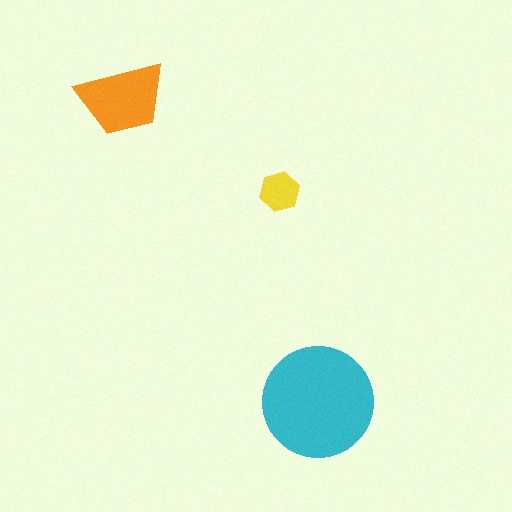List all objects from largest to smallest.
The cyan circle, the orange trapezoid, the yellow hexagon.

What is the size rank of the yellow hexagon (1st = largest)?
3rd.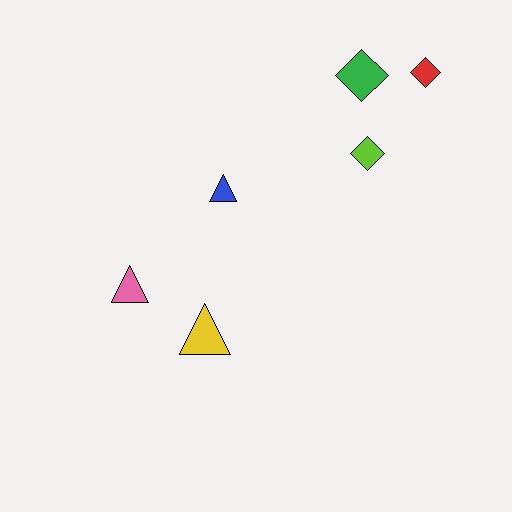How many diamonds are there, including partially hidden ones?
There are 3 diamonds.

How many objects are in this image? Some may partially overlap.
There are 6 objects.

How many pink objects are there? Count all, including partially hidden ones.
There is 1 pink object.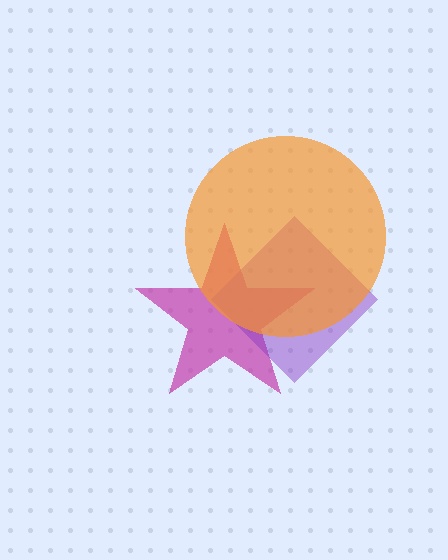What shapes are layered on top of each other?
The layered shapes are: a magenta star, a purple diamond, an orange circle.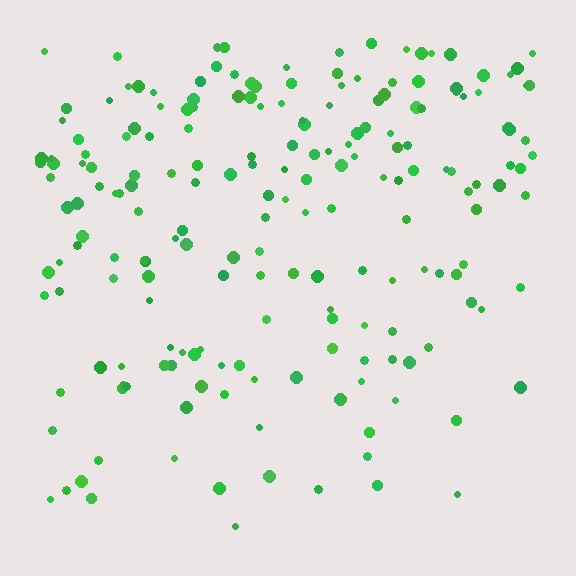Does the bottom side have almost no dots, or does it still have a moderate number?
Still a moderate number, just noticeably fewer than the top.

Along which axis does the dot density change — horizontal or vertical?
Vertical.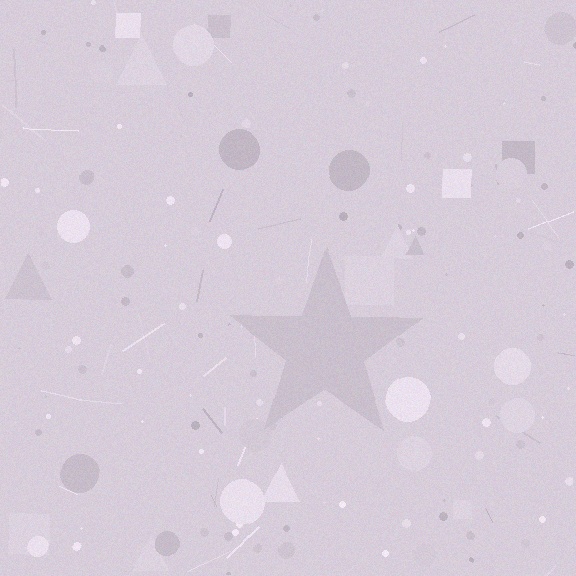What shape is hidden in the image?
A star is hidden in the image.